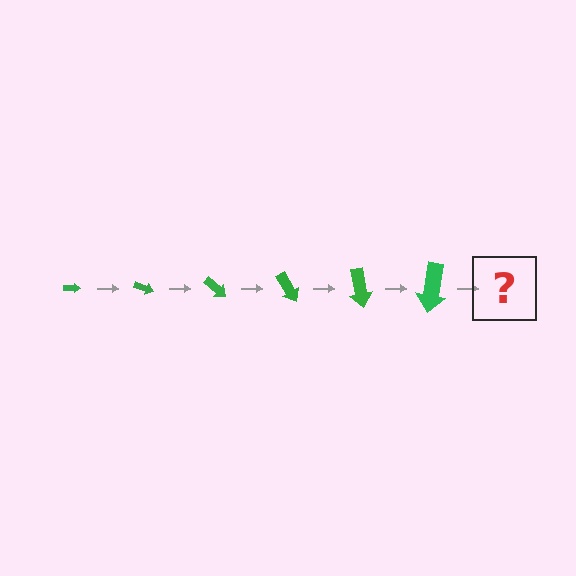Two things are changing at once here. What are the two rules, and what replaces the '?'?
The two rules are that the arrow grows larger each step and it rotates 20 degrees each step. The '?' should be an arrow, larger than the previous one and rotated 120 degrees from the start.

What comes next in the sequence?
The next element should be an arrow, larger than the previous one and rotated 120 degrees from the start.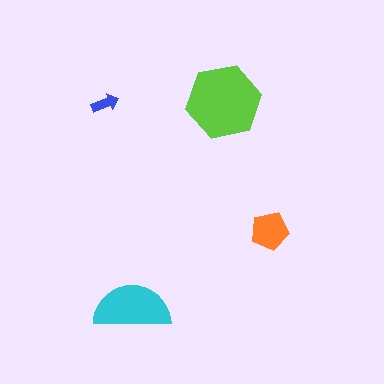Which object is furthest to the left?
The blue arrow is leftmost.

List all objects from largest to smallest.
The lime hexagon, the cyan semicircle, the orange pentagon, the blue arrow.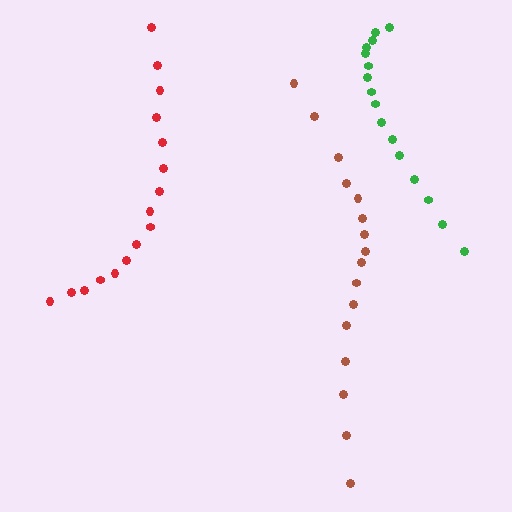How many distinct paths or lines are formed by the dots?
There are 3 distinct paths.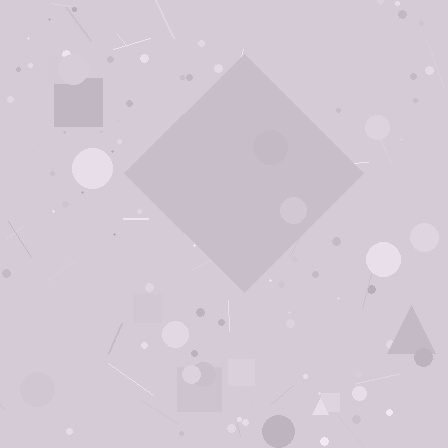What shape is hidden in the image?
A diamond is hidden in the image.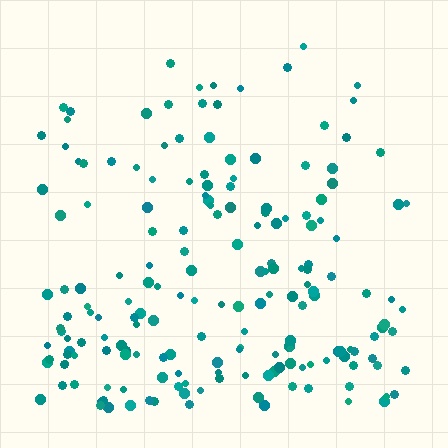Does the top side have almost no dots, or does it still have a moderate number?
Still a moderate number, just noticeably fewer than the bottom.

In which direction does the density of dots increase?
From top to bottom, with the bottom side densest.